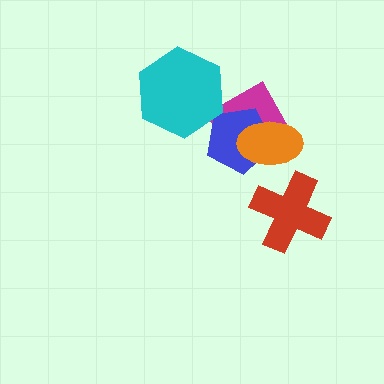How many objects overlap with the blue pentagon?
2 objects overlap with the blue pentagon.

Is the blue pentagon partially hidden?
Yes, it is partially covered by another shape.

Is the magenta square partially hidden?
Yes, it is partially covered by another shape.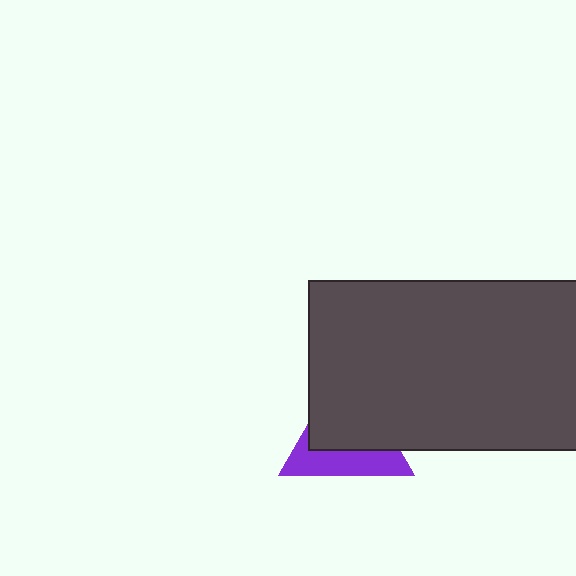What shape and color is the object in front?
The object in front is a dark gray rectangle.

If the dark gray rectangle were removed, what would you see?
You would see the complete purple triangle.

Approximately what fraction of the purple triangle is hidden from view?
Roughly 61% of the purple triangle is hidden behind the dark gray rectangle.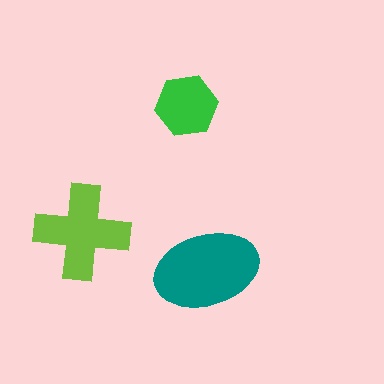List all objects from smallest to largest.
The green hexagon, the lime cross, the teal ellipse.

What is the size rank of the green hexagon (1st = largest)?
3rd.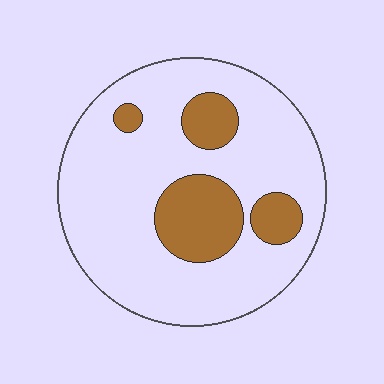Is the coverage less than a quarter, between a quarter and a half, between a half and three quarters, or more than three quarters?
Less than a quarter.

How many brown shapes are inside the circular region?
4.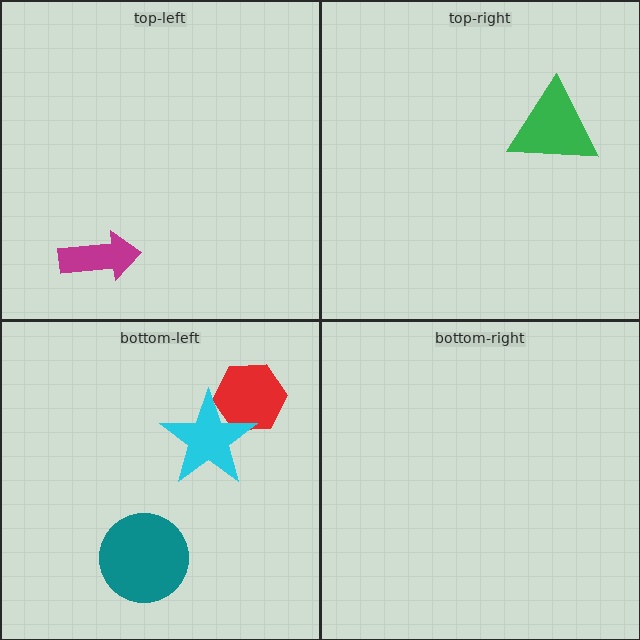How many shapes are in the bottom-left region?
3.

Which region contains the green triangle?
The top-right region.